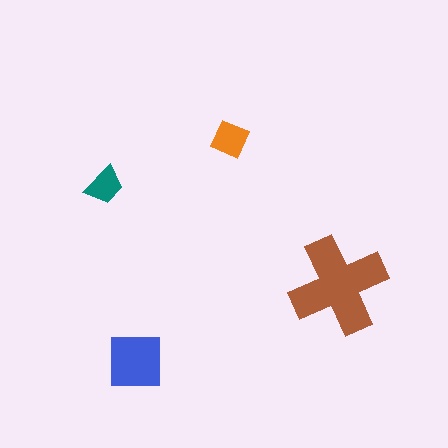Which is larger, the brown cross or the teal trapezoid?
The brown cross.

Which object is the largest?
The brown cross.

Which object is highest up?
The orange diamond is topmost.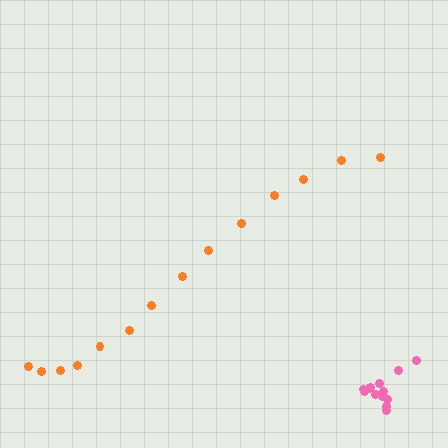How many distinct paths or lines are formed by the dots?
There are 2 distinct paths.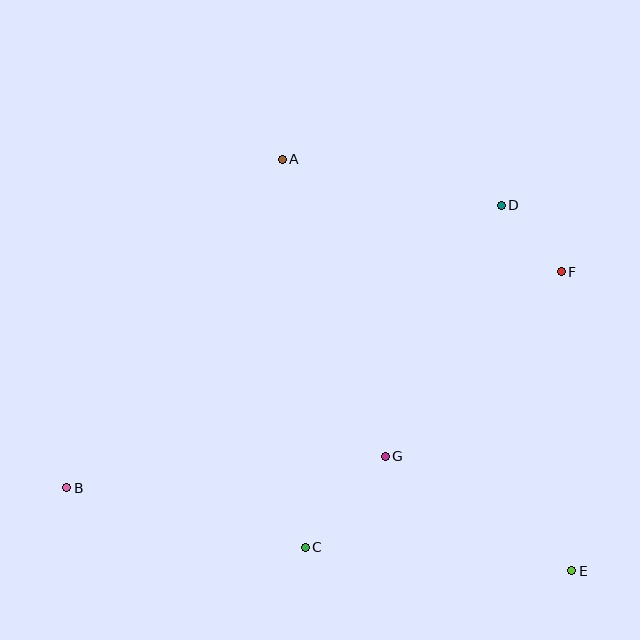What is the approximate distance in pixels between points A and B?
The distance between A and B is approximately 393 pixels.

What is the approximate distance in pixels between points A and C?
The distance between A and C is approximately 389 pixels.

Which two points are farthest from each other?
Points B and F are farthest from each other.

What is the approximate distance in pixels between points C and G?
The distance between C and G is approximately 121 pixels.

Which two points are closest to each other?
Points D and F are closest to each other.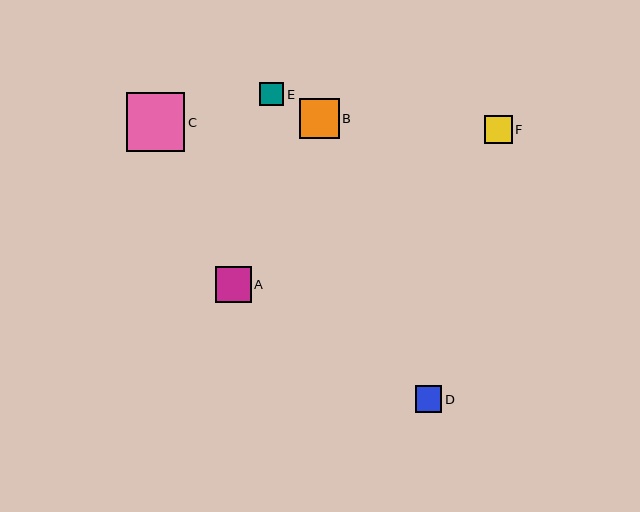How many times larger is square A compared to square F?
Square A is approximately 1.3 times the size of square F.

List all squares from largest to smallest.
From largest to smallest: C, B, A, F, D, E.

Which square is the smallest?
Square E is the smallest with a size of approximately 24 pixels.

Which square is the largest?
Square C is the largest with a size of approximately 58 pixels.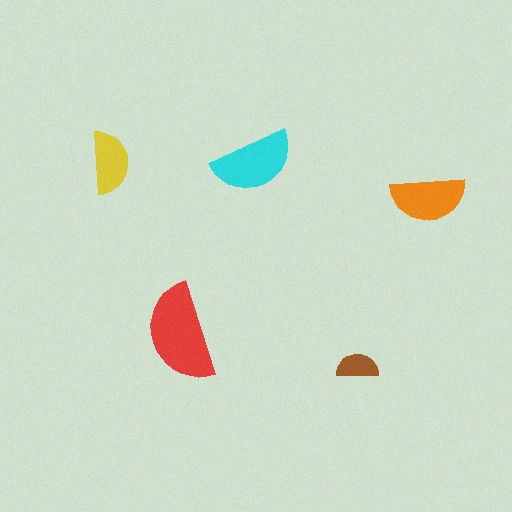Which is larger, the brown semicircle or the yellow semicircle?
The yellow one.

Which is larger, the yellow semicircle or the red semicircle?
The red one.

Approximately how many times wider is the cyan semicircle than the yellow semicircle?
About 1.5 times wider.